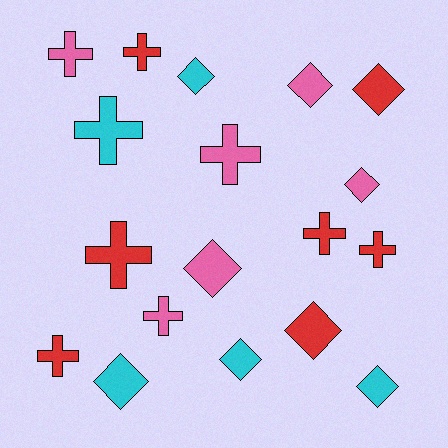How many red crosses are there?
There are 5 red crosses.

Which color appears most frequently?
Red, with 7 objects.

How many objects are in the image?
There are 18 objects.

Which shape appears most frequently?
Cross, with 9 objects.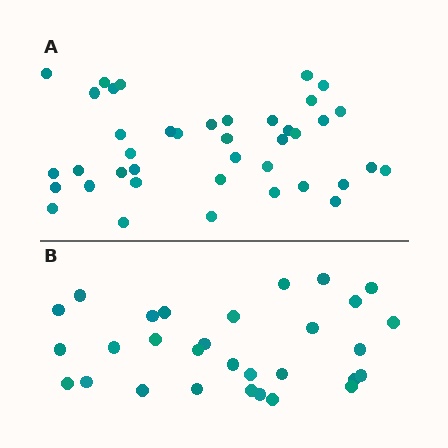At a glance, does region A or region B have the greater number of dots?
Region A (the top region) has more dots.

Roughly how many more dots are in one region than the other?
Region A has roughly 10 or so more dots than region B.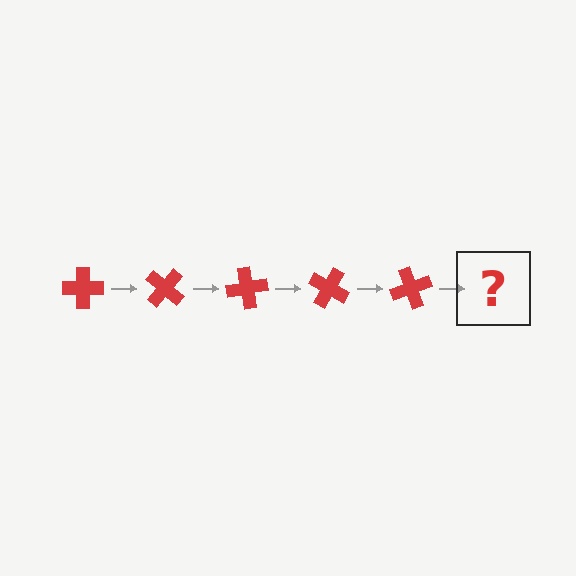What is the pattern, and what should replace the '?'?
The pattern is that the cross rotates 40 degrees each step. The '?' should be a red cross rotated 200 degrees.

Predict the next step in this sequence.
The next step is a red cross rotated 200 degrees.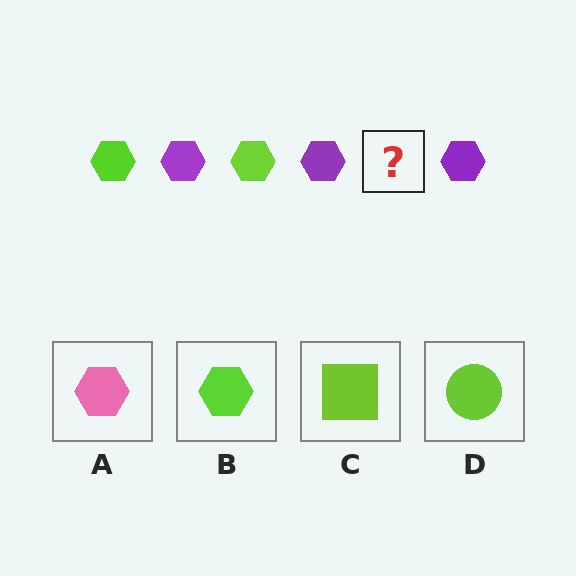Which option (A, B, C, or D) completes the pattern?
B.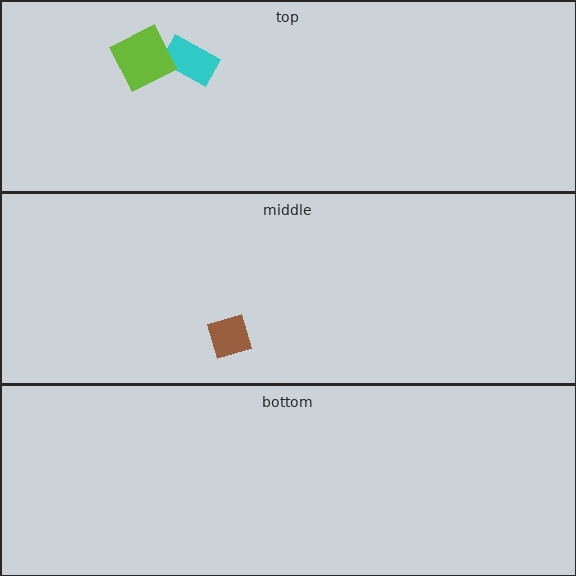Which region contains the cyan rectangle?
The top region.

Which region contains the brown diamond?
The middle region.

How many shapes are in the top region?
2.